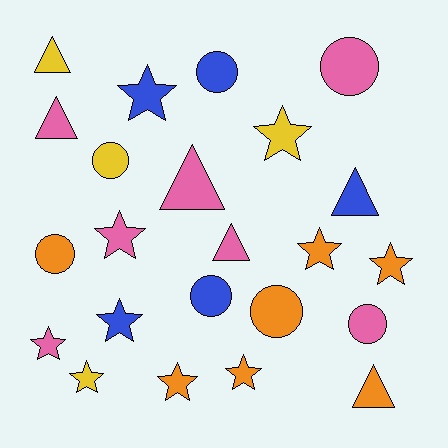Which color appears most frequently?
Orange, with 7 objects.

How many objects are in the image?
There are 23 objects.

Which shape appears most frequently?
Star, with 10 objects.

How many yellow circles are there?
There is 1 yellow circle.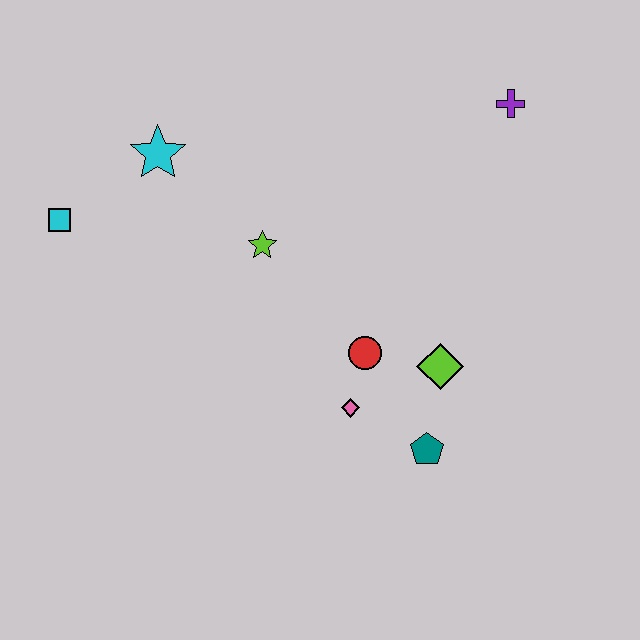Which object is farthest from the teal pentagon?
The cyan square is farthest from the teal pentagon.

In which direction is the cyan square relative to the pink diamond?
The cyan square is to the left of the pink diamond.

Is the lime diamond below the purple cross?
Yes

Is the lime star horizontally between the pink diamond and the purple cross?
No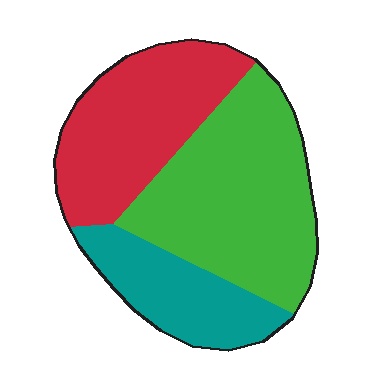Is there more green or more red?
Green.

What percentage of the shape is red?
Red takes up about one third (1/3) of the shape.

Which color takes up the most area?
Green, at roughly 45%.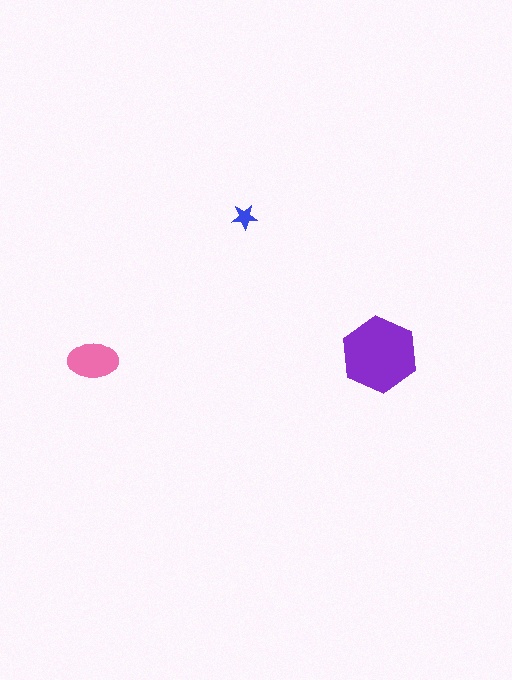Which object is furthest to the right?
The purple hexagon is rightmost.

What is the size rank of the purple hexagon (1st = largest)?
1st.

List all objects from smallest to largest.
The blue star, the pink ellipse, the purple hexagon.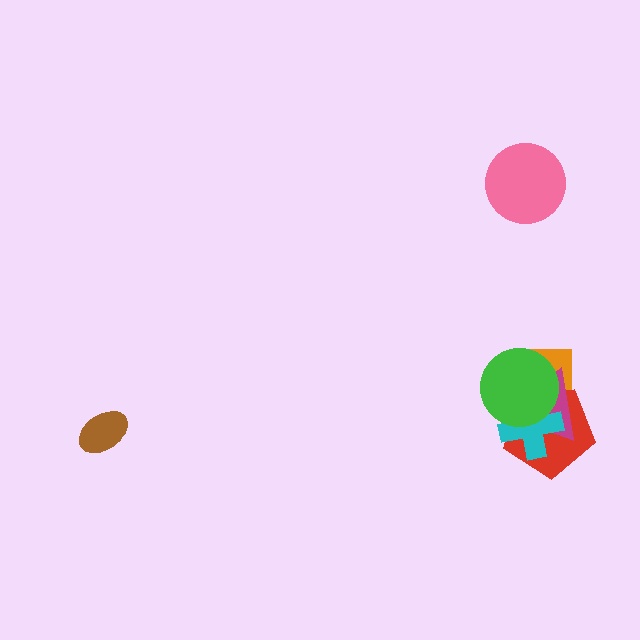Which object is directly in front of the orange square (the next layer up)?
The red pentagon is directly in front of the orange square.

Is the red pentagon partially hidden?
Yes, it is partially covered by another shape.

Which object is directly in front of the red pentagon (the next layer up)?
The magenta triangle is directly in front of the red pentagon.